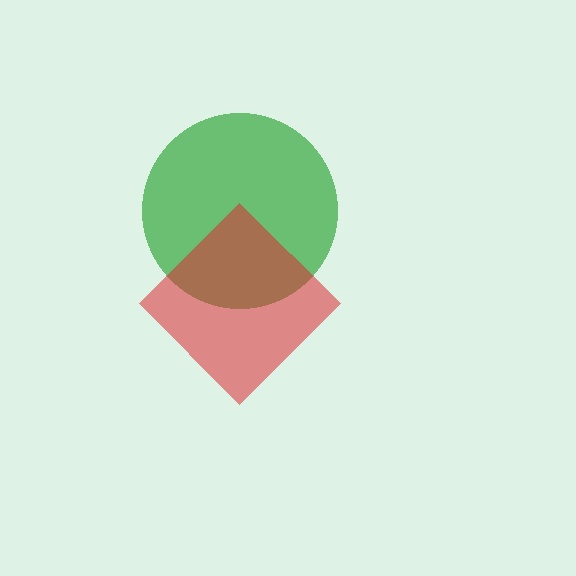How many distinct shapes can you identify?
There are 2 distinct shapes: a green circle, a red diamond.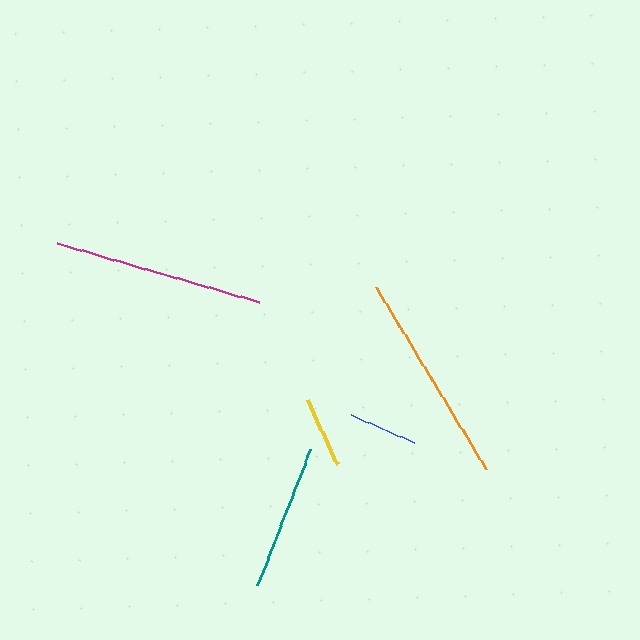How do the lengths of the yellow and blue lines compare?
The yellow and blue lines are approximately the same length.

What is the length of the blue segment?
The blue segment is approximately 68 pixels long.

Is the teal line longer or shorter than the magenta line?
The magenta line is longer than the teal line.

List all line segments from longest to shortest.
From longest to shortest: orange, magenta, teal, yellow, blue.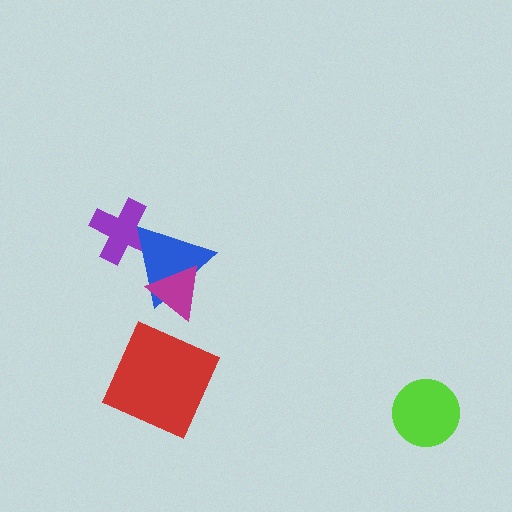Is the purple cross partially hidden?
Yes, it is partially covered by another shape.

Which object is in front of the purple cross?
The blue triangle is in front of the purple cross.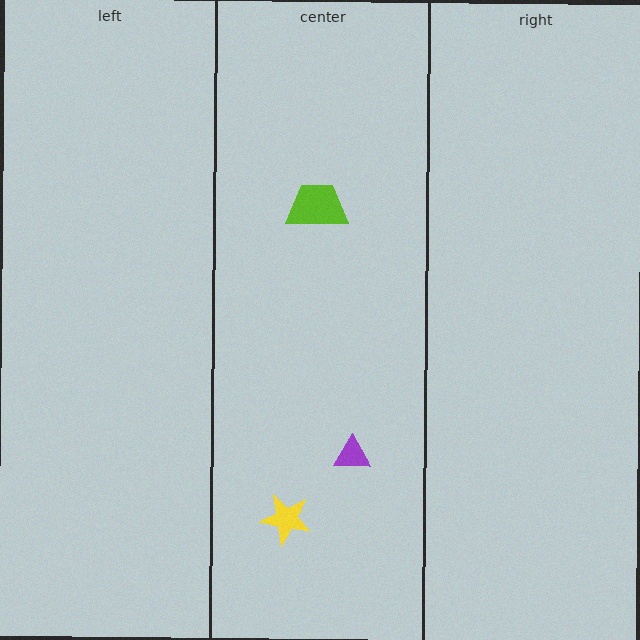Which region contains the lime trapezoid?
The center region.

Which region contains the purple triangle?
The center region.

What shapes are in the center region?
The purple triangle, the yellow star, the lime trapezoid.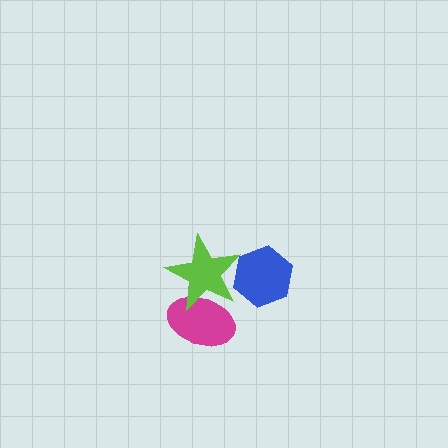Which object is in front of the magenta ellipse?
The lime star is in front of the magenta ellipse.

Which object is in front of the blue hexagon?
The lime star is in front of the blue hexagon.